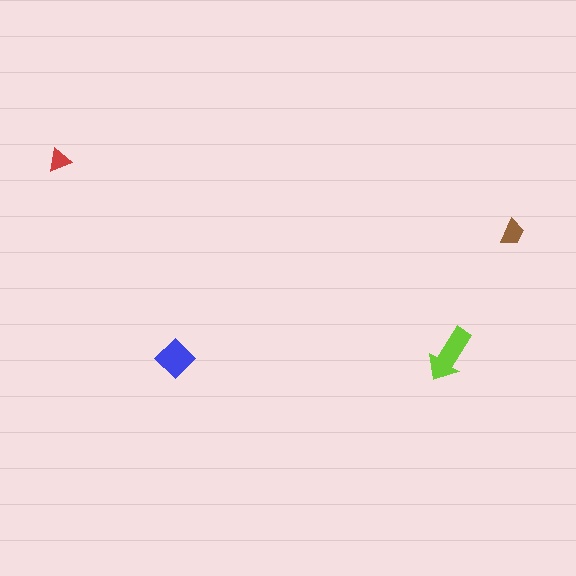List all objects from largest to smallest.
The lime arrow, the blue diamond, the brown trapezoid, the red triangle.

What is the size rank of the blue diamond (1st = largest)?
2nd.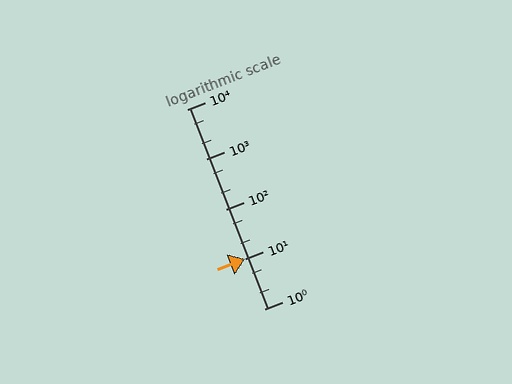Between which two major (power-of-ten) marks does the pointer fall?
The pointer is between 10 and 100.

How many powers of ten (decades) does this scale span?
The scale spans 4 decades, from 1 to 10000.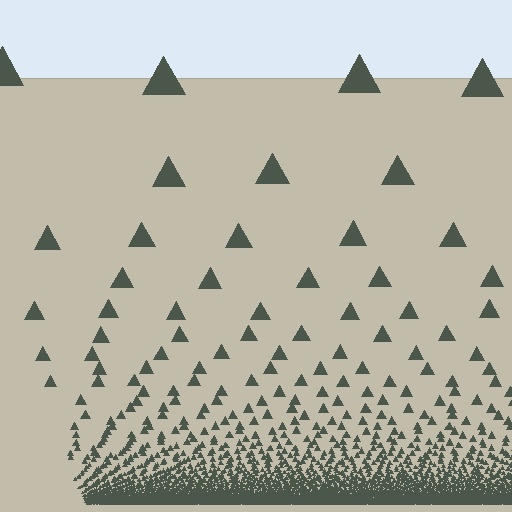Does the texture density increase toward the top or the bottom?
Density increases toward the bottom.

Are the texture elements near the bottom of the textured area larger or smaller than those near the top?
Smaller. The gradient is inverted — elements near the bottom are smaller and denser.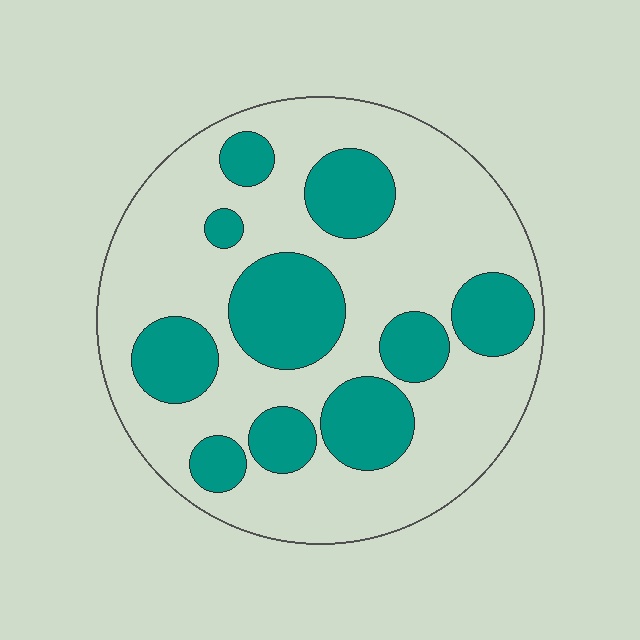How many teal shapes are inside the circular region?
10.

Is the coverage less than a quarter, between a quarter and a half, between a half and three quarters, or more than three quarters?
Between a quarter and a half.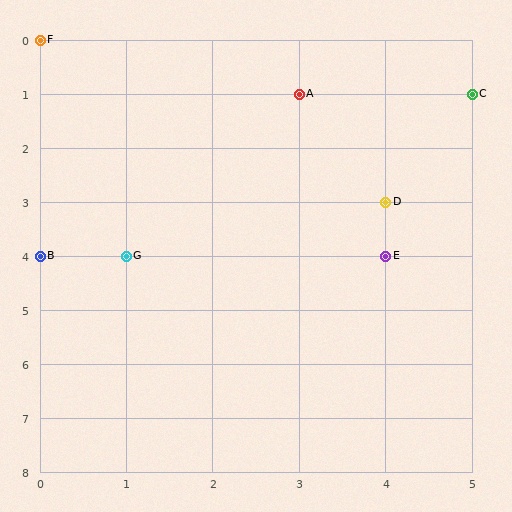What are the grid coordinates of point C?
Point C is at grid coordinates (5, 1).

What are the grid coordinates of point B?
Point B is at grid coordinates (0, 4).